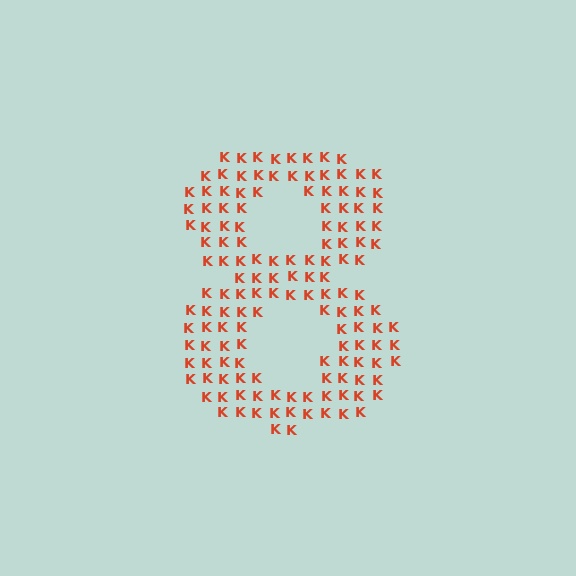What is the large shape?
The large shape is the digit 8.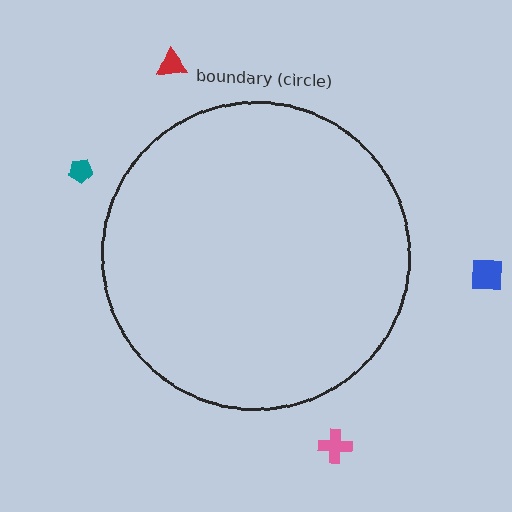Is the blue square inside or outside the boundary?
Outside.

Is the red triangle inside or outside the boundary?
Outside.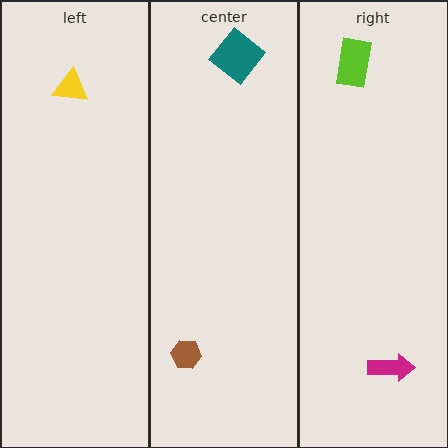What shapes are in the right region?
The lime rectangle, the magenta arrow.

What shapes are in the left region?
The yellow triangle.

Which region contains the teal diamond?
The center region.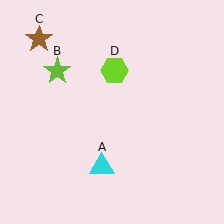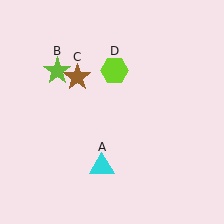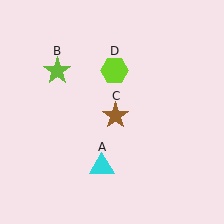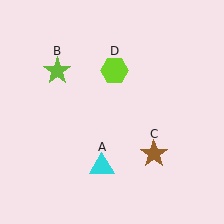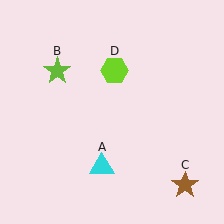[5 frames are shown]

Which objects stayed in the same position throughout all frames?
Cyan triangle (object A) and lime star (object B) and lime hexagon (object D) remained stationary.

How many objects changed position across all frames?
1 object changed position: brown star (object C).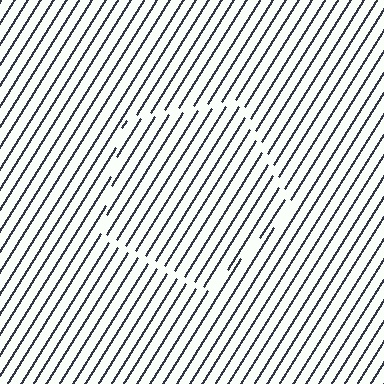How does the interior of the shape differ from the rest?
The interior of the shape contains the same grating, shifted by half a period — the contour is defined by the phase discontinuity where line-ends from the inner and outer gratings abut.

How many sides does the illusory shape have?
5 sides — the line-ends trace a pentagon.